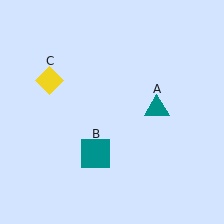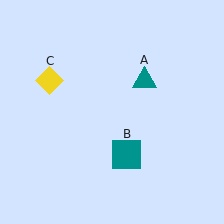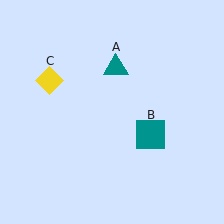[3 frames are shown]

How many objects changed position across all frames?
2 objects changed position: teal triangle (object A), teal square (object B).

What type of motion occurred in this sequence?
The teal triangle (object A), teal square (object B) rotated counterclockwise around the center of the scene.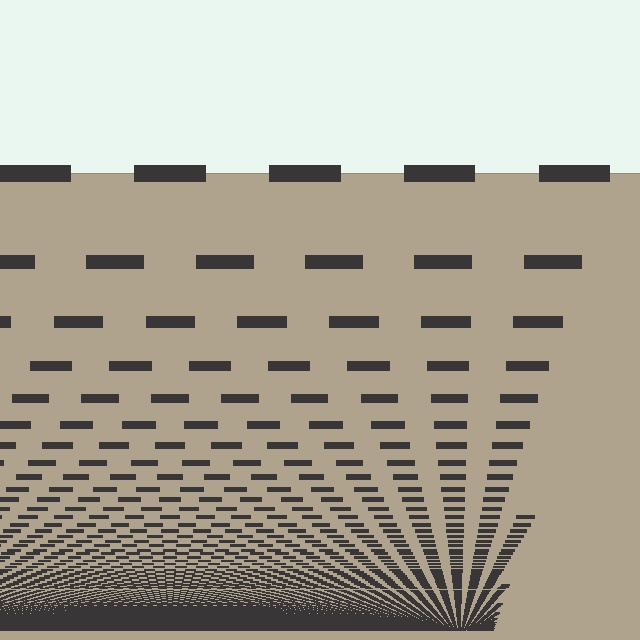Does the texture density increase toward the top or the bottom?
Density increases toward the bottom.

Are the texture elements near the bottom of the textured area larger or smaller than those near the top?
Smaller. The gradient is inverted — elements near the bottom are smaller and denser.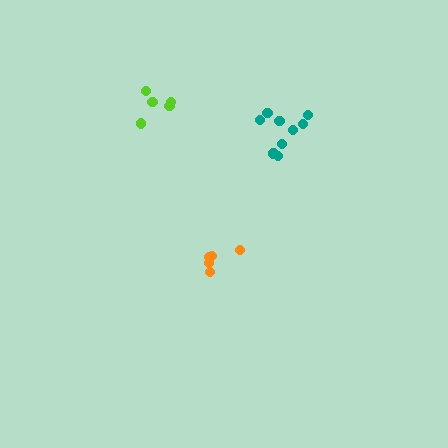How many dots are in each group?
Group 1: 5 dots, Group 2: 9 dots, Group 3: 5 dots (19 total).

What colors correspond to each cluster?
The clusters are colored: orange, teal, lime.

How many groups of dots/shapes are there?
There are 3 groups.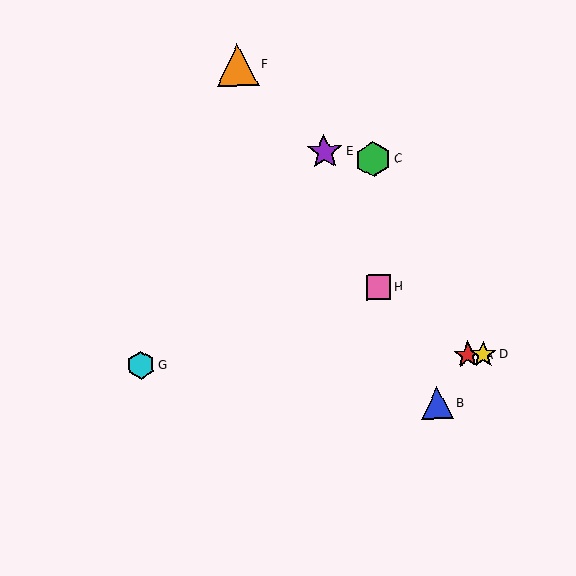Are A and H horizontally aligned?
No, A is at y≈355 and H is at y≈287.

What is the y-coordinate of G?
Object G is at y≈365.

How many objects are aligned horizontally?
3 objects (A, D, G) are aligned horizontally.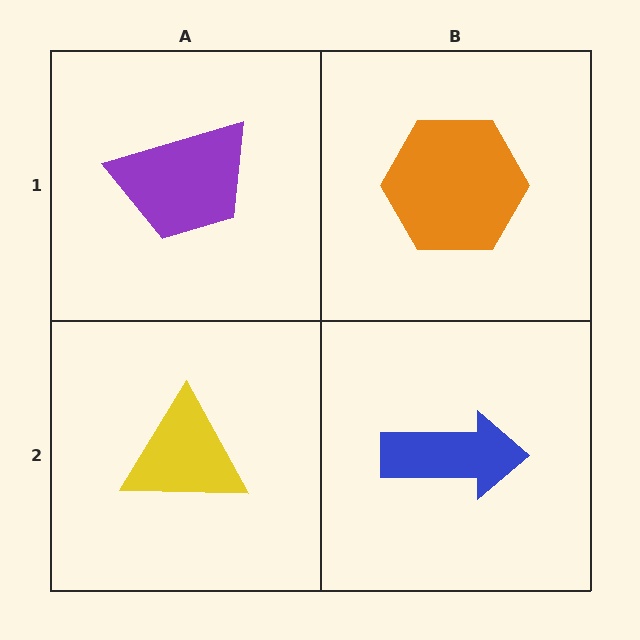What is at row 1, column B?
An orange hexagon.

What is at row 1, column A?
A purple trapezoid.